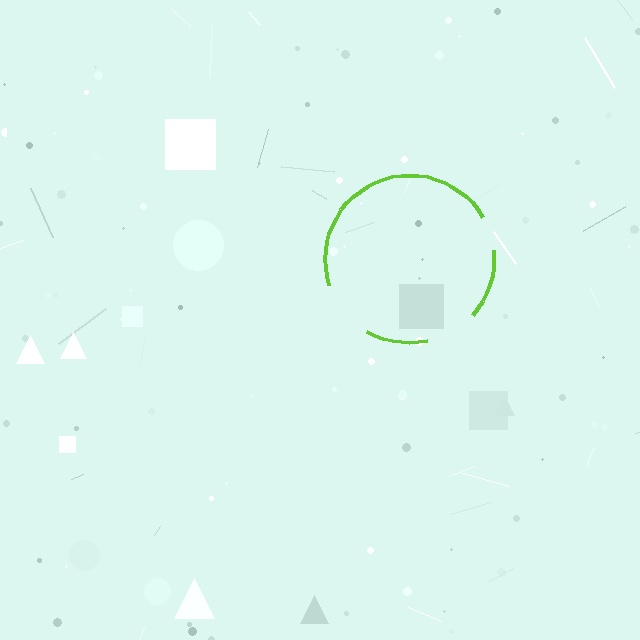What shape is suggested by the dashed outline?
The dashed outline suggests a circle.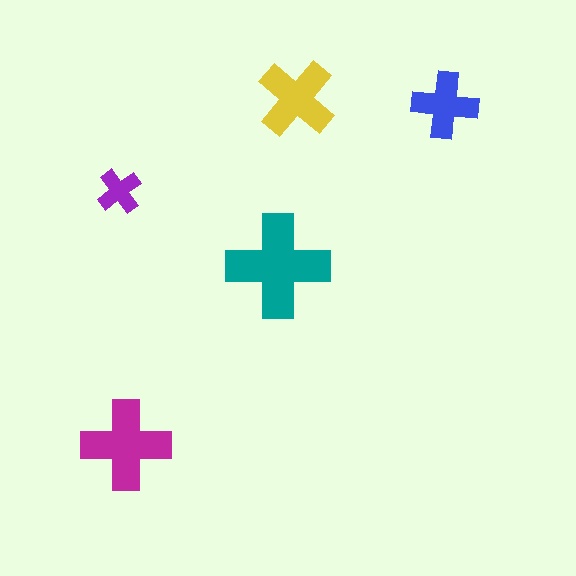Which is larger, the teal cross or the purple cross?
The teal one.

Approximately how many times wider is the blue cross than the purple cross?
About 1.5 times wider.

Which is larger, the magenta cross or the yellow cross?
The magenta one.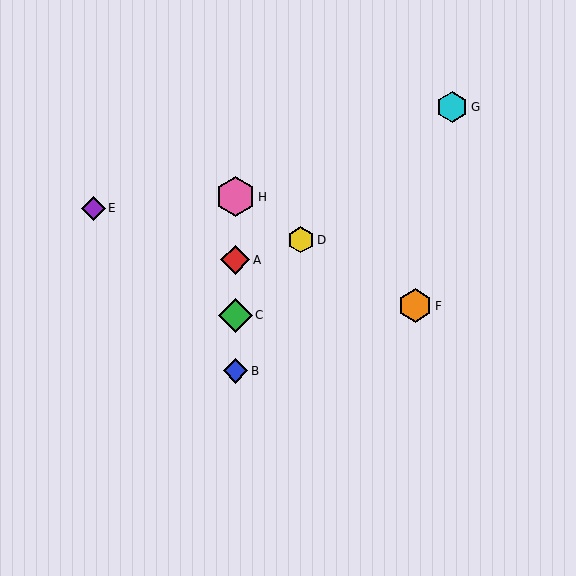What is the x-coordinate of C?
Object C is at x≈235.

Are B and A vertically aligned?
Yes, both are at x≈235.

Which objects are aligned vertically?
Objects A, B, C, H are aligned vertically.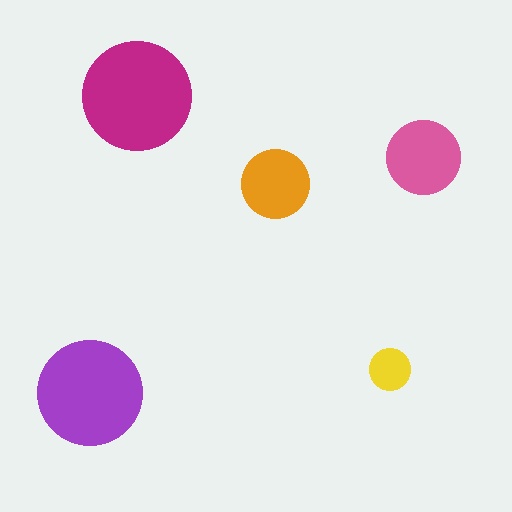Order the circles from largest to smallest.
the magenta one, the purple one, the pink one, the orange one, the yellow one.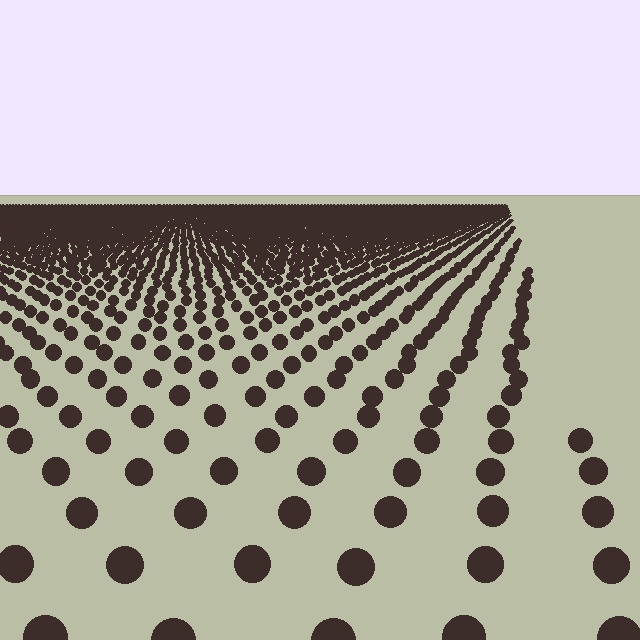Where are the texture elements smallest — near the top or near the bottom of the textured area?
Near the top.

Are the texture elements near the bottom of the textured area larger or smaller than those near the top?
Larger. Near the bottom, elements are closer to the viewer and appear at a bigger on-screen size.